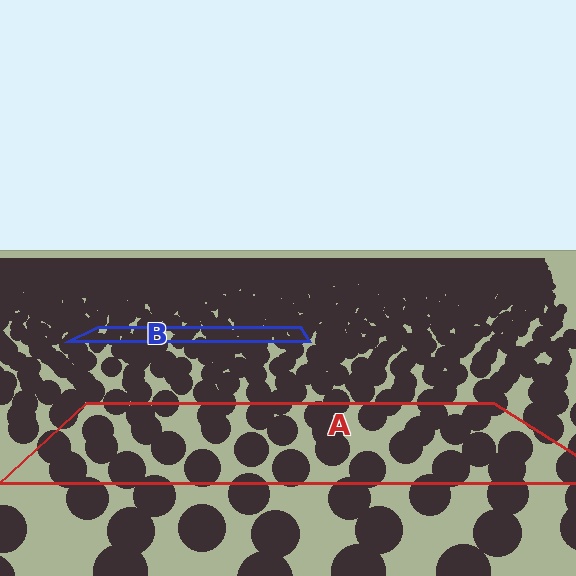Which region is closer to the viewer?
Region A is closer. The texture elements there are larger and more spread out.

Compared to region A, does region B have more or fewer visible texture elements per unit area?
Region B has more texture elements per unit area — they are packed more densely because it is farther away.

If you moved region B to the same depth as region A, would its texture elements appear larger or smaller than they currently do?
They would appear larger. At a closer depth, the same texture elements are projected at a bigger on-screen size.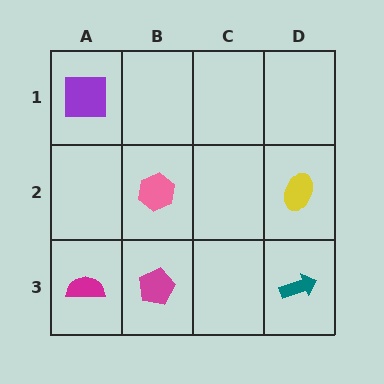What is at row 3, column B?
A magenta pentagon.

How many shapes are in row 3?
3 shapes.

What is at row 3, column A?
A magenta semicircle.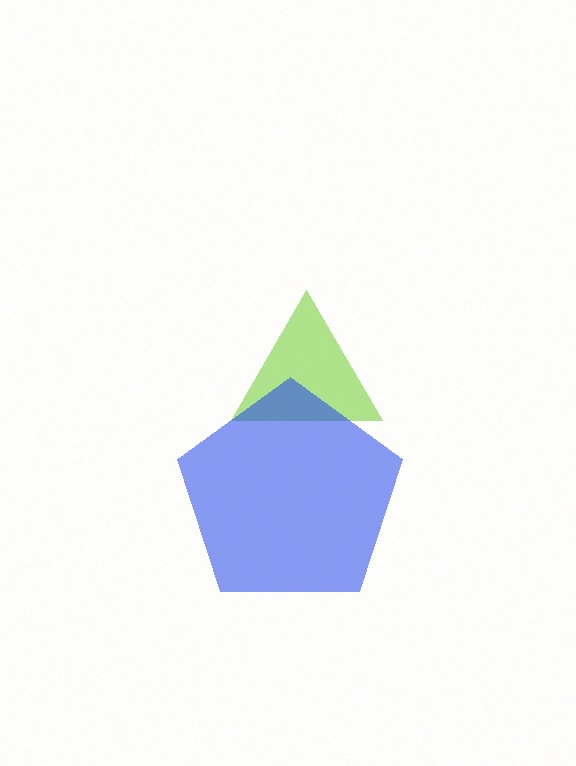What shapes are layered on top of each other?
The layered shapes are: a lime triangle, a blue pentagon.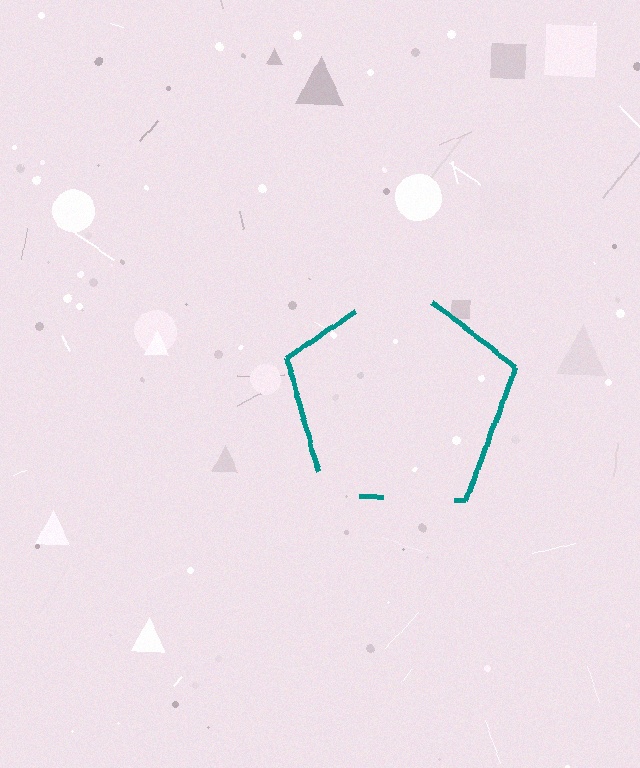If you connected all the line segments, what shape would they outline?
They would outline a pentagon.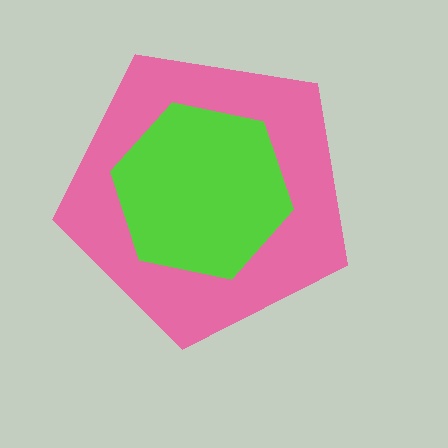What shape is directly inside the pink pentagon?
The lime hexagon.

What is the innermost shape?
The lime hexagon.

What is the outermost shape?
The pink pentagon.